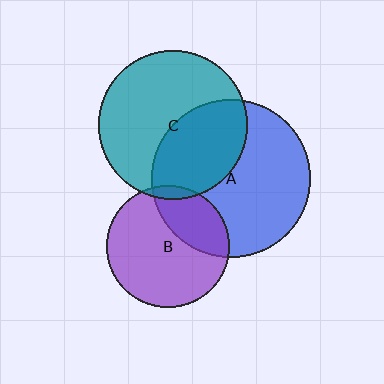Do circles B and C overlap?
Yes.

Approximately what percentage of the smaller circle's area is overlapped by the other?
Approximately 5%.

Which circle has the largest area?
Circle A (blue).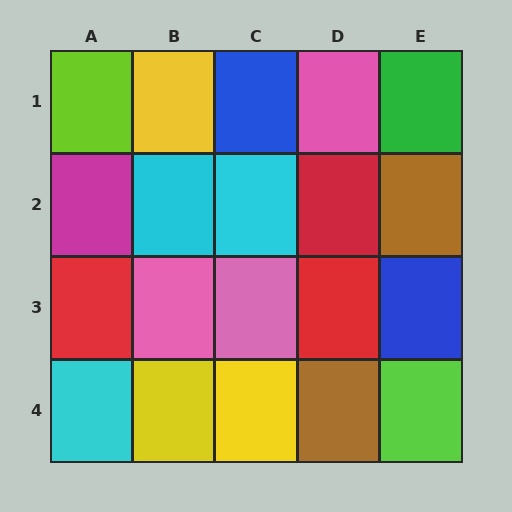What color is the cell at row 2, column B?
Cyan.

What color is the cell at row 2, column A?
Magenta.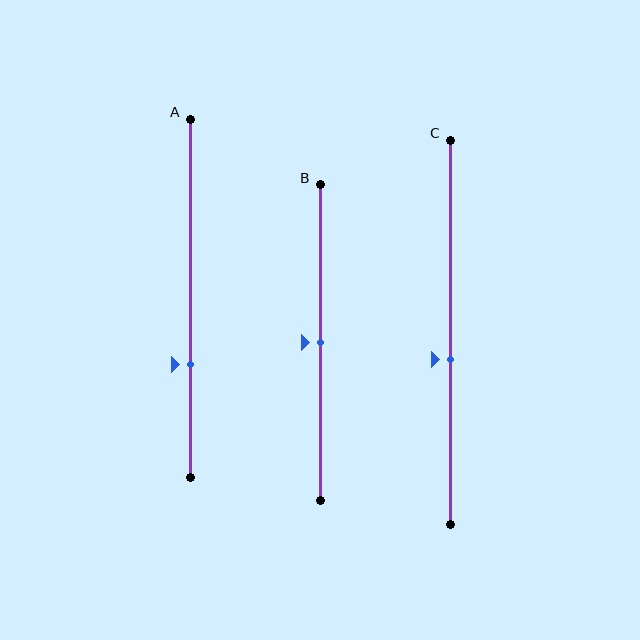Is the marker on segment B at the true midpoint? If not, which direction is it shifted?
Yes, the marker on segment B is at the true midpoint.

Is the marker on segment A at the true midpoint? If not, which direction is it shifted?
No, the marker on segment A is shifted downward by about 19% of the segment length.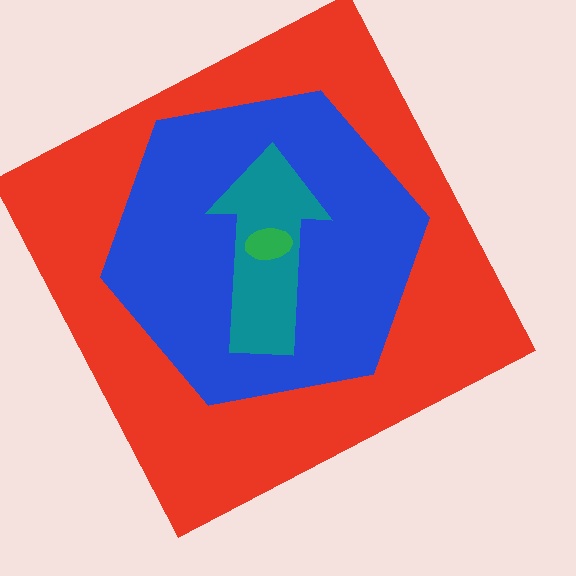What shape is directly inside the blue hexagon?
The teal arrow.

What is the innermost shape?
The green ellipse.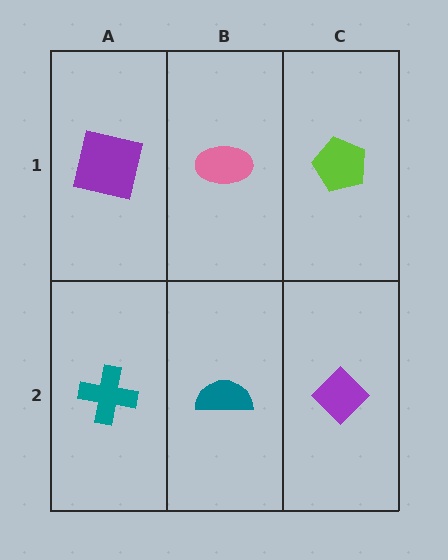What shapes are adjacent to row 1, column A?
A teal cross (row 2, column A), a pink ellipse (row 1, column B).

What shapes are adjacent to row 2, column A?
A purple square (row 1, column A), a teal semicircle (row 2, column B).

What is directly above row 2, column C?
A lime pentagon.